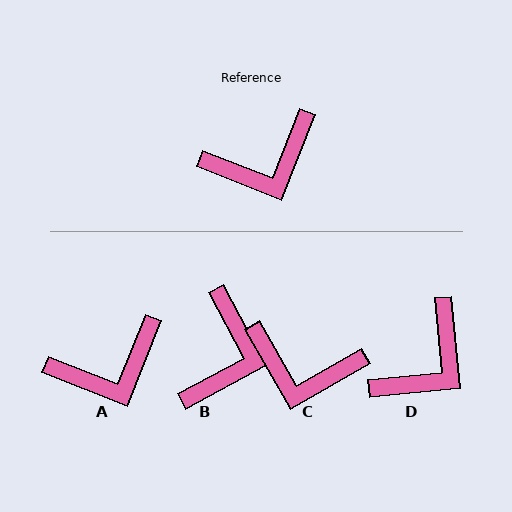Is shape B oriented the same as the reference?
No, it is off by about 50 degrees.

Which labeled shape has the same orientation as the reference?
A.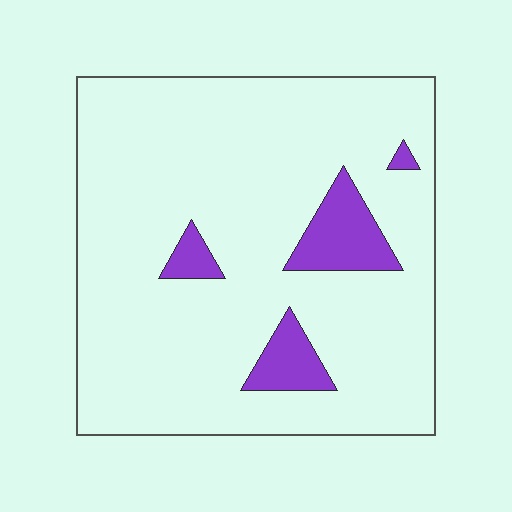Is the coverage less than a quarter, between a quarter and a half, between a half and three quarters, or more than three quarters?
Less than a quarter.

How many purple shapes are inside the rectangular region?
4.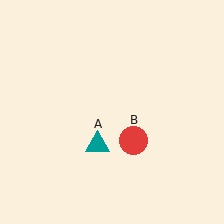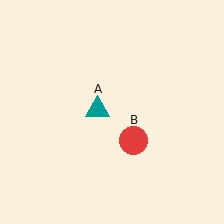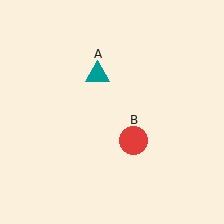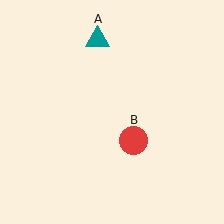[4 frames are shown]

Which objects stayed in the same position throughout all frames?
Red circle (object B) remained stationary.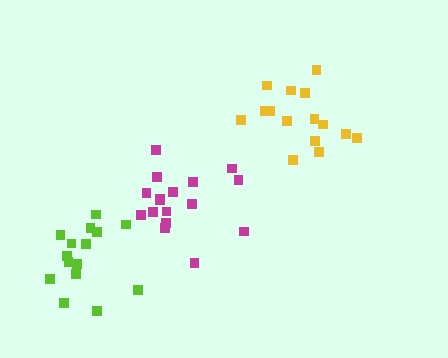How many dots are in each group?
Group 1: 17 dots, Group 2: 15 dots, Group 3: 15 dots (47 total).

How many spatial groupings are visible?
There are 3 spatial groupings.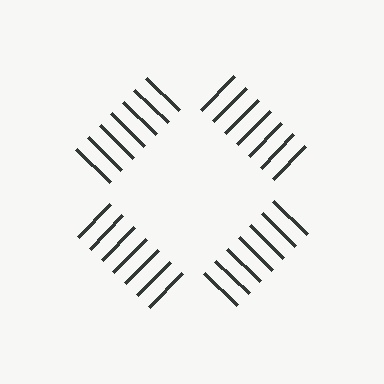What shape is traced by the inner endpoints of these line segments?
An illusory square — the line segments terminate on its edges but no continuous stroke is drawn.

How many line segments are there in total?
28 — 7 along each of the 4 edges.